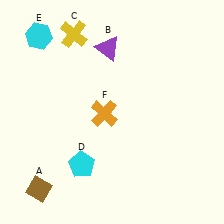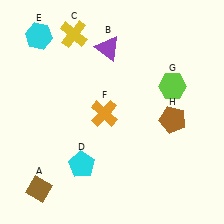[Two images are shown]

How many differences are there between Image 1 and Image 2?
There are 2 differences between the two images.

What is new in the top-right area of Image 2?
A lime hexagon (G) was added in the top-right area of Image 2.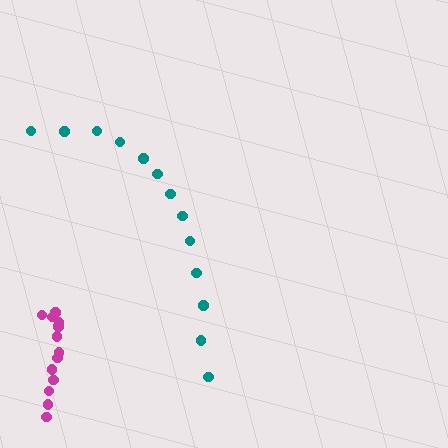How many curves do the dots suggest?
There are 2 distinct paths.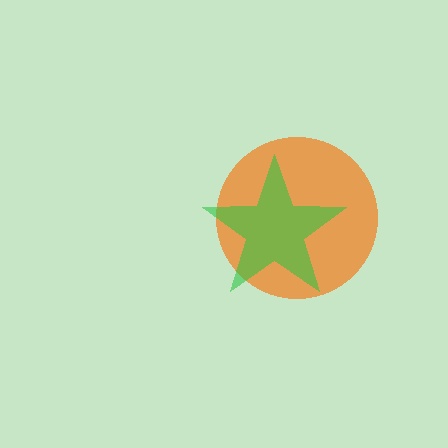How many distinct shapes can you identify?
There are 2 distinct shapes: an orange circle, a green star.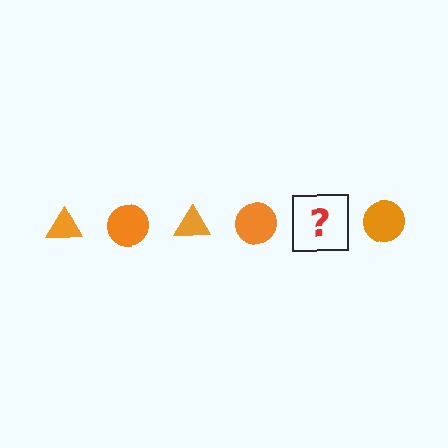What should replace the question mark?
The question mark should be replaced with an orange triangle.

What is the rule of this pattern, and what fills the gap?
The rule is that the pattern cycles through triangle, circle shapes in orange. The gap should be filled with an orange triangle.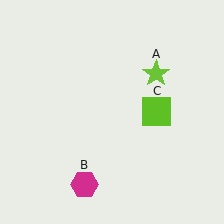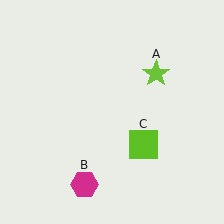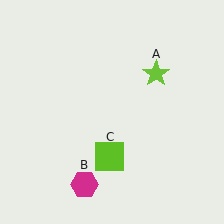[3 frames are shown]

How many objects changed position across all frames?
1 object changed position: lime square (object C).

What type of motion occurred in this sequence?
The lime square (object C) rotated clockwise around the center of the scene.